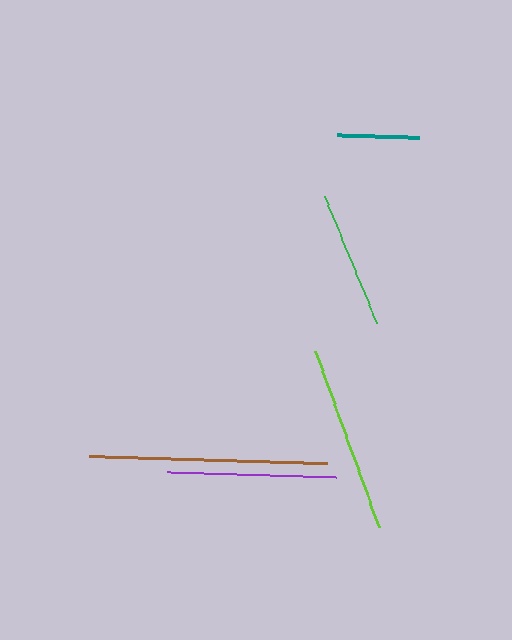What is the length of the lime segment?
The lime segment is approximately 187 pixels long.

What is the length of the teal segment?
The teal segment is approximately 81 pixels long.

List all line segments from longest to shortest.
From longest to shortest: brown, lime, purple, green, teal.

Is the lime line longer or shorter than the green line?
The lime line is longer than the green line.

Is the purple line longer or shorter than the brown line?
The brown line is longer than the purple line.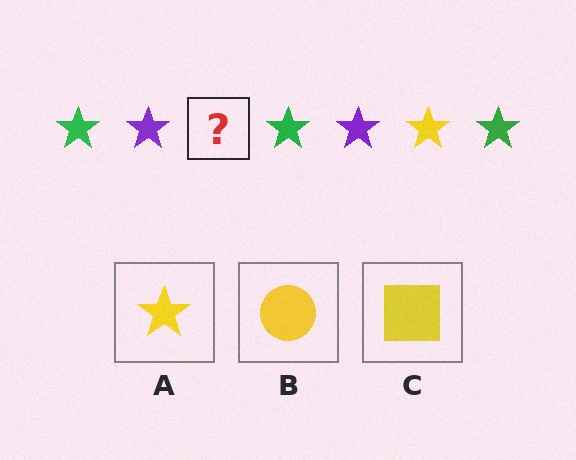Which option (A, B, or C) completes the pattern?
A.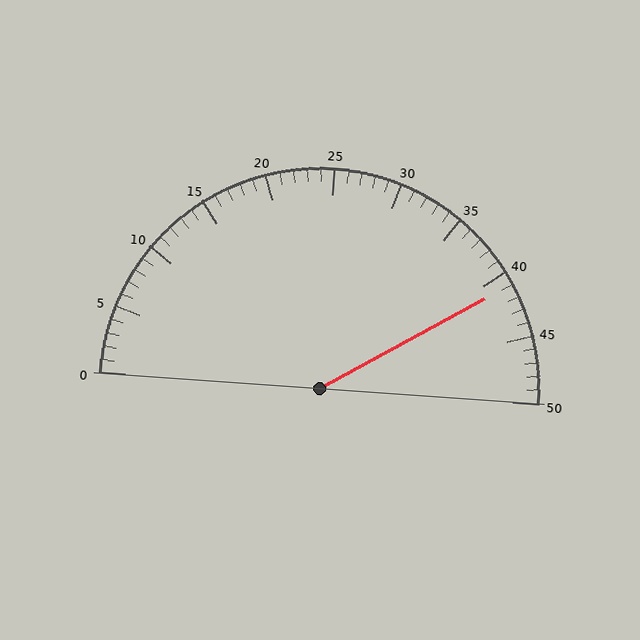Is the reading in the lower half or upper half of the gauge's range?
The reading is in the upper half of the range (0 to 50).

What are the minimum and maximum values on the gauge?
The gauge ranges from 0 to 50.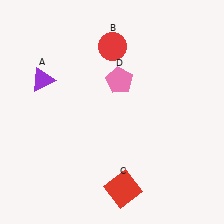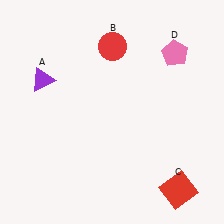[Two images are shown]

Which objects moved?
The objects that moved are: the red square (C), the pink pentagon (D).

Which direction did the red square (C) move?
The red square (C) moved right.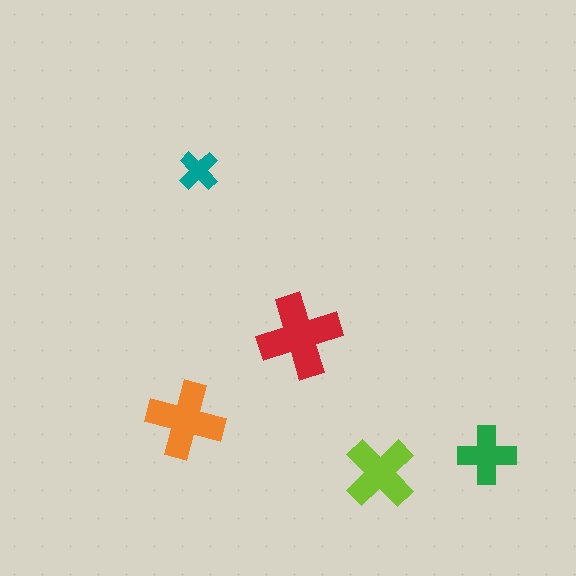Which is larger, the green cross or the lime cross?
The lime one.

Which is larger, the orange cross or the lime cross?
The orange one.